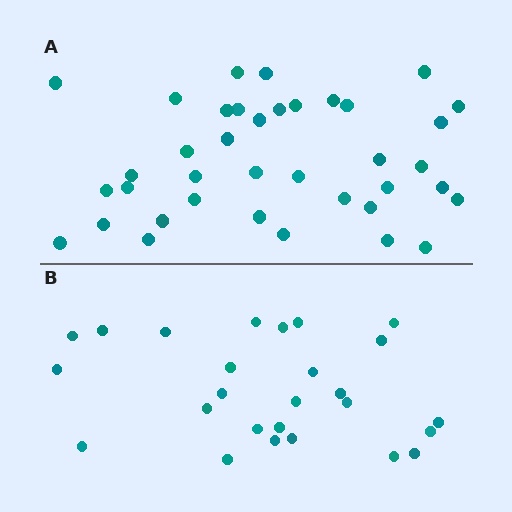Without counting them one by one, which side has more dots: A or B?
Region A (the top region) has more dots.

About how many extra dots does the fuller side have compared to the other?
Region A has roughly 12 or so more dots than region B.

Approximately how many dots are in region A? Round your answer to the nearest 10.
About 40 dots. (The exact count is 38, which rounds to 40.)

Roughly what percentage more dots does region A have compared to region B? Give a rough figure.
About 45% more.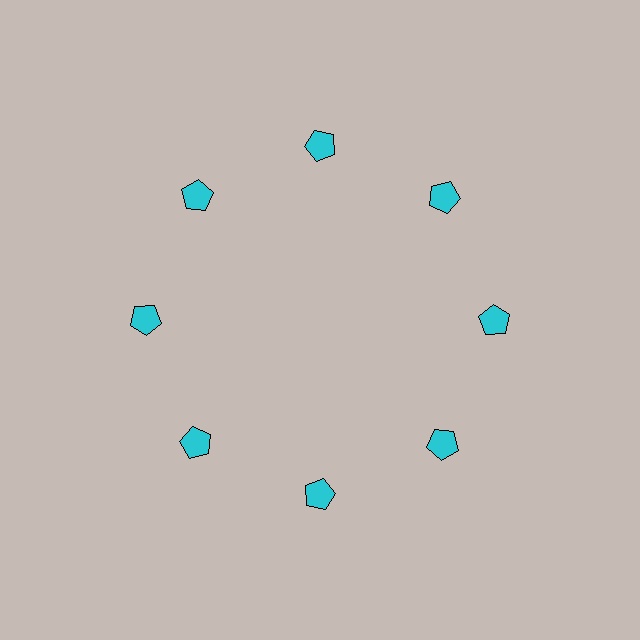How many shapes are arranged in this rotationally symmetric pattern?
There are 8 shapes, arranged in 8 groups of 1.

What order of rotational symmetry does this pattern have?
This pattern has 8-fold rotational symmetry.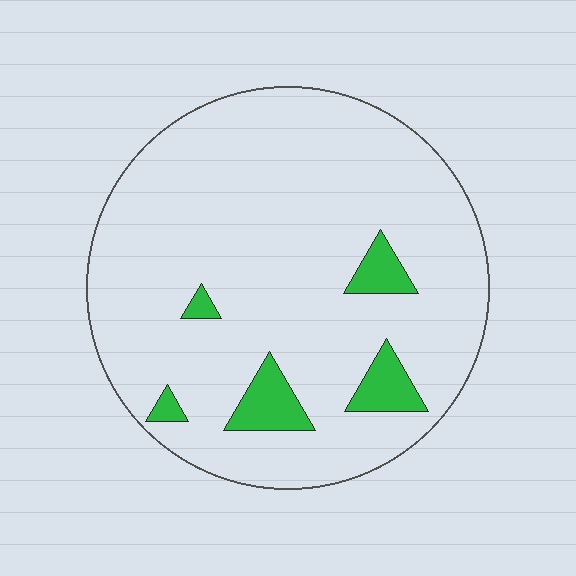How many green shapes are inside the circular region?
5.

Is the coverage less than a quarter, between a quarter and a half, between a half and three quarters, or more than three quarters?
Less than a quarter.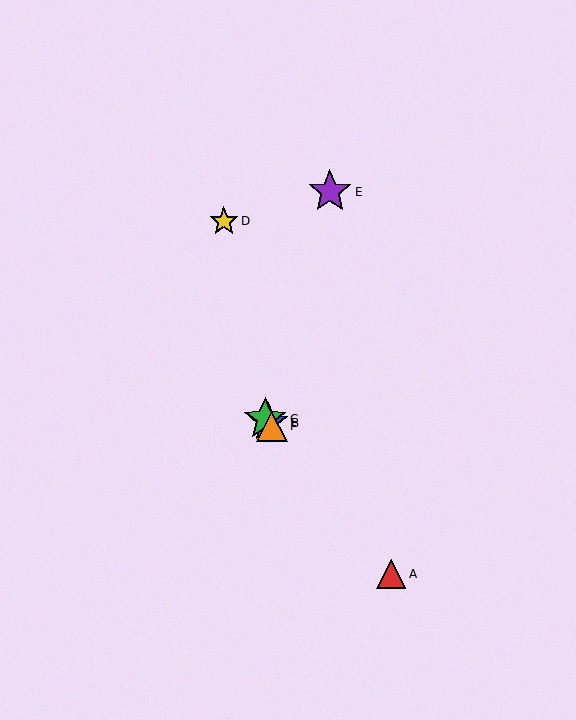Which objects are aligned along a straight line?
Objects A, B, C, F are aligned along a straight line.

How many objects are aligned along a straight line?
4 objects (A, B, C, F) are aligned along a straight line.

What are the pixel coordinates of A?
Object A is at (391, 574).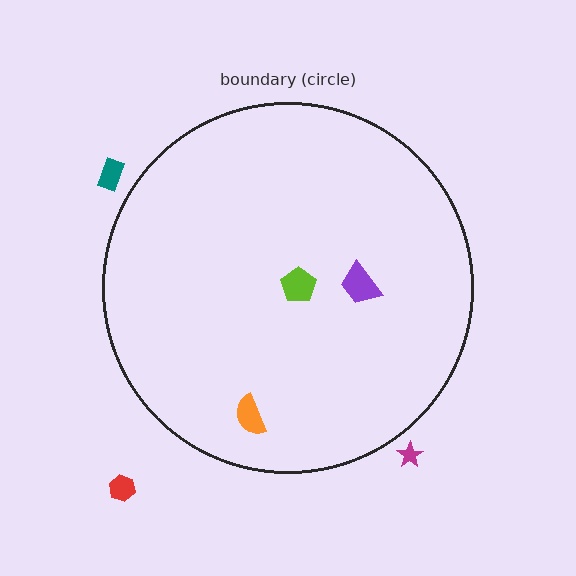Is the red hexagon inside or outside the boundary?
Outside.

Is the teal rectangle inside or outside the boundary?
Outside.